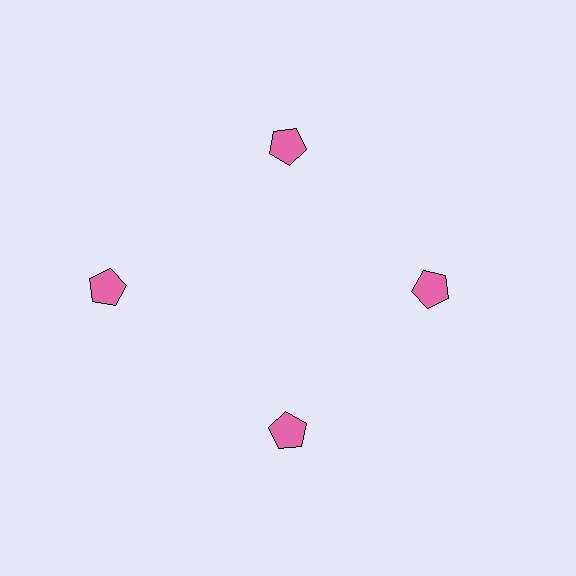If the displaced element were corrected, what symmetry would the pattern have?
It would have 4-fold rotational symmetry — the pattern would map onto itself every 90 degrees.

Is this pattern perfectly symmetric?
No. The 4 pink pentagons are arranged in a ring, but one element near the 9 o'clock position is pushed outward from the center, breaking the 4-fold rotational symmetry.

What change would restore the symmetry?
The symmetry would be restored by moving it inward, back onto the ring so that all 4 pentagons sit at equal angles and equal distance from the center.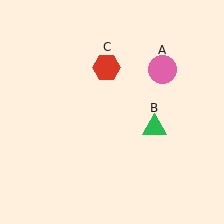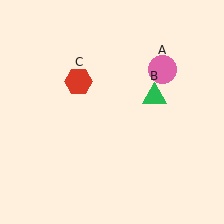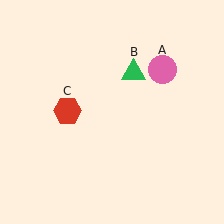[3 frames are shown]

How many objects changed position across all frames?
2 objects changed position: green triangle (object B), red hexagon (object C).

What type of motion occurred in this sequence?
The green triangle (object B), red hexagon (object C) rotated counterclockwise around the center of the scene.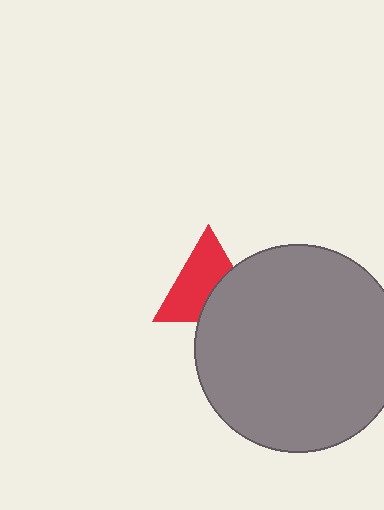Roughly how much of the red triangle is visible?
About half of it is visible (roughly 63%).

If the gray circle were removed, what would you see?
You would see the complete red triangle.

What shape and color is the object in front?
The object in front is a gray circle.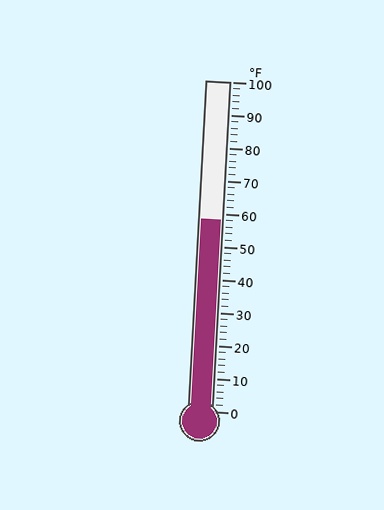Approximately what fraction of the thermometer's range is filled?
The thermometer is filled to approximately 60% of its range.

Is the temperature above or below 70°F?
The temperature is below 70°F.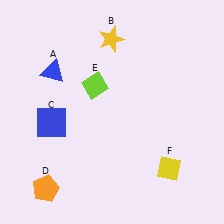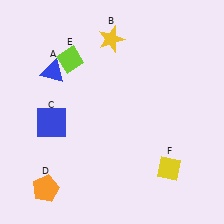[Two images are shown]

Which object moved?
The lime diamond (E) moved up.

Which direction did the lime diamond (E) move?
The lime diamond (E) moved up.